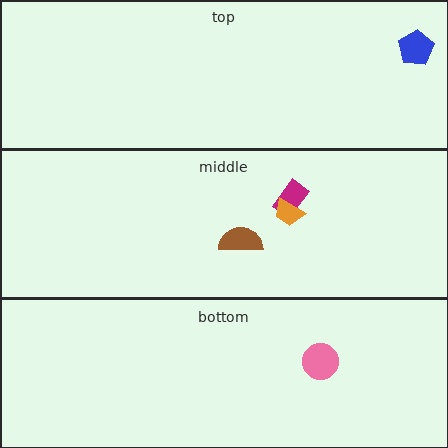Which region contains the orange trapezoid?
The middle region.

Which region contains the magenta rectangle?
The middle region.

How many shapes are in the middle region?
3.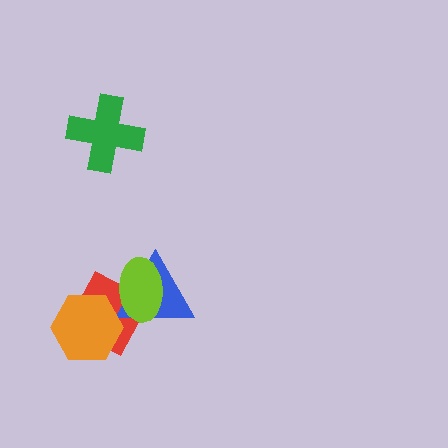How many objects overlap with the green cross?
0 objects overlap with the green cross.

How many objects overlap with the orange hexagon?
1 object overlaps with the orange hexagon.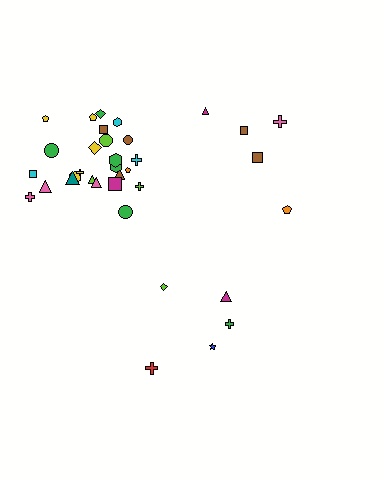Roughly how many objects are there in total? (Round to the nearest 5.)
Roughly 35 objects in total.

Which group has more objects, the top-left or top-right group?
The top-left group.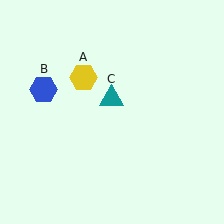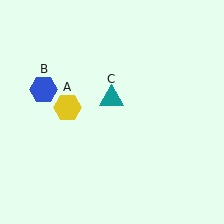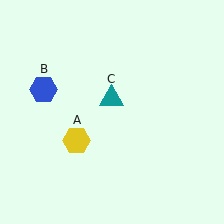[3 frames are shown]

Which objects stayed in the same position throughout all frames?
Blue hexagon (object B) and teal triangle (object C) remained stationary.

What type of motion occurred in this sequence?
The yellow hexagon (object A) rotated counterclockwise around the center of the scene.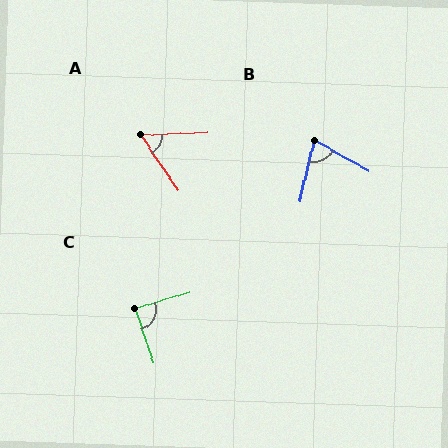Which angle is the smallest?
A, at approximately 58 degrees.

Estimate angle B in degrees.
Approximately 75 degrees.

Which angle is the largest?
C, at approximately 88 degrees.